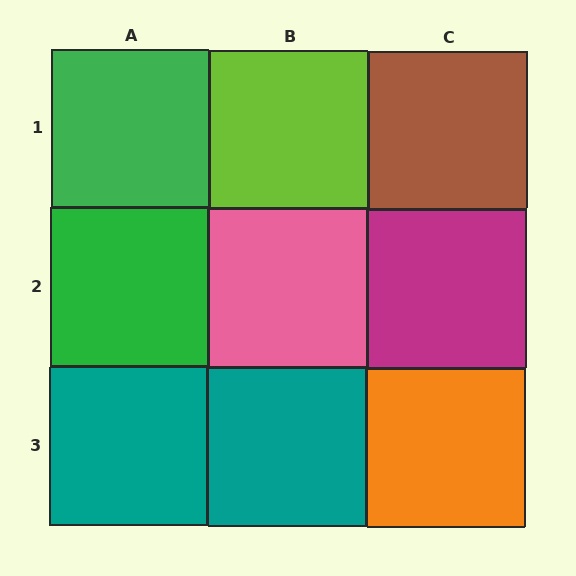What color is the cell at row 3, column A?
Teal.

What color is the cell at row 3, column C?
Orange.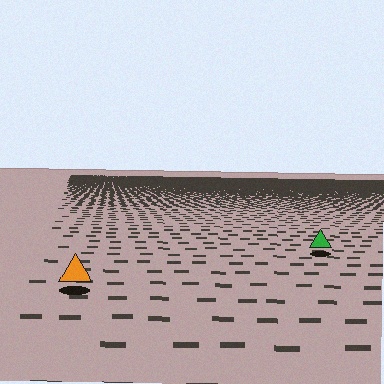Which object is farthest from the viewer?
The green triangle is farthest from the viewer. It appears smaller and the ground texture around it is denser.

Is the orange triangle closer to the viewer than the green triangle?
Yes. The orange triangle is closer — you can tell from the texture gradient: the ground texture is coarser near it.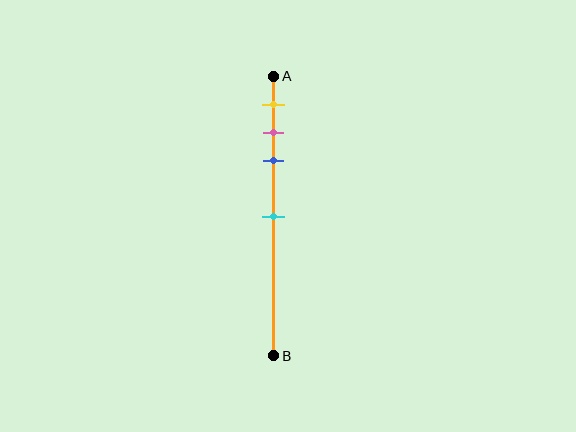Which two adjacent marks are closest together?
The pink and blue marks are the closest adjacent pair.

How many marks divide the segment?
There are 4 marks dividing the segment.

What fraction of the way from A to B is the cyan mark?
The cyan mark is approximately 50% (0.5) of the way from A to B.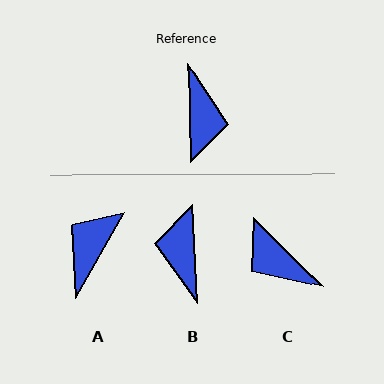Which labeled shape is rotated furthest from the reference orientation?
B, about 178 degrees away.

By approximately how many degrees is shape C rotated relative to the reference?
Approximately 136 degrees clockwise.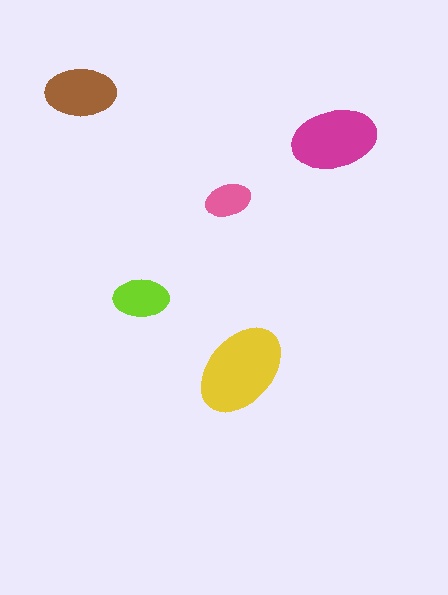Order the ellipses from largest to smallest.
the yellow one, the magenta one, the brown one, the lime one, the pink one.